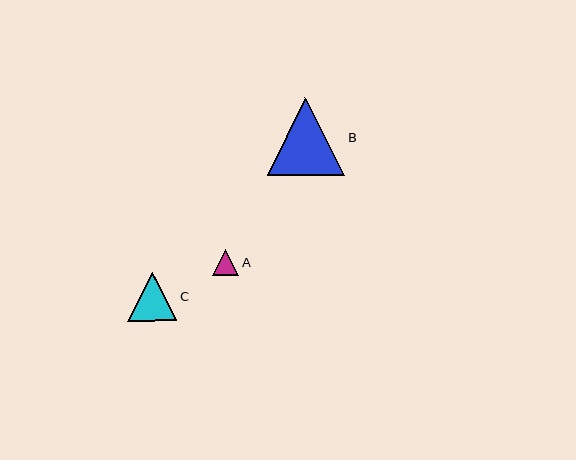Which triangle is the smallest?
Triangle A is the smallest with a size of approximately 26 pixels.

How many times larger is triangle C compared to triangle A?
Triangle C is approximately 1.9 times the size of triangle A.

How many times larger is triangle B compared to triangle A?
Triangle B is approximately 3.0 times the size of triangle A.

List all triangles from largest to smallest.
From largest to smallest: B, C, A.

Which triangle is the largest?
Triangle B is the largest with a size of approximately 78 pixels.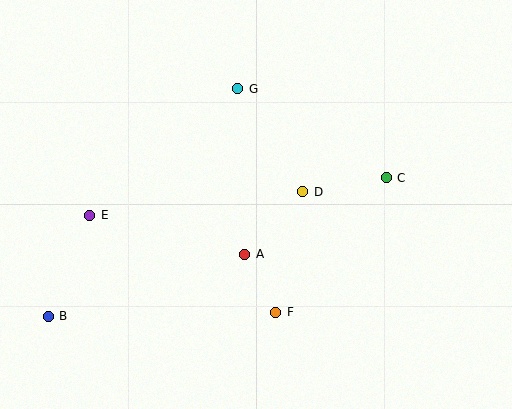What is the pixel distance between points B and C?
The distance between B and C is 365 pixels.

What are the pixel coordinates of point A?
Point A is at (245, 254).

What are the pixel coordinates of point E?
Point E is at (90, 215).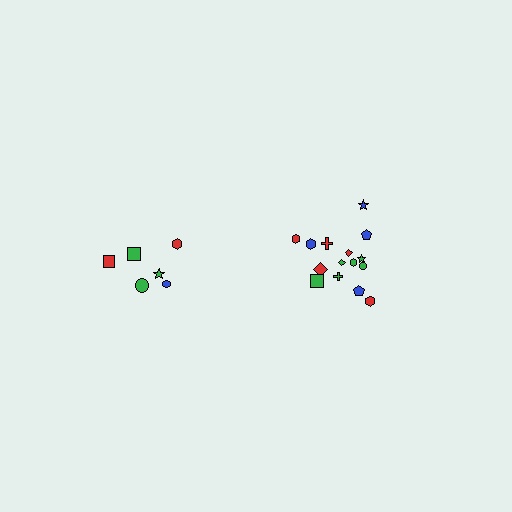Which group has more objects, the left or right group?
The right group.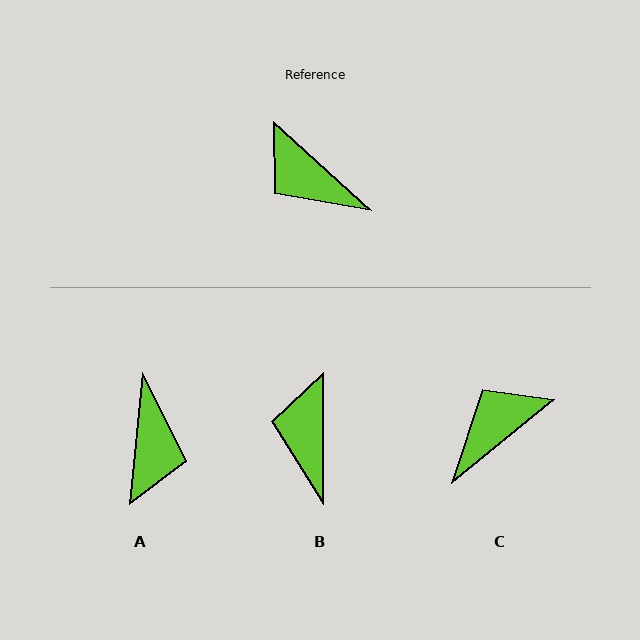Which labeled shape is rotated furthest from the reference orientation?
A, about 127 degrees away.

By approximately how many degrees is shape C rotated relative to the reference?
Approximately 98 degrees clockwise.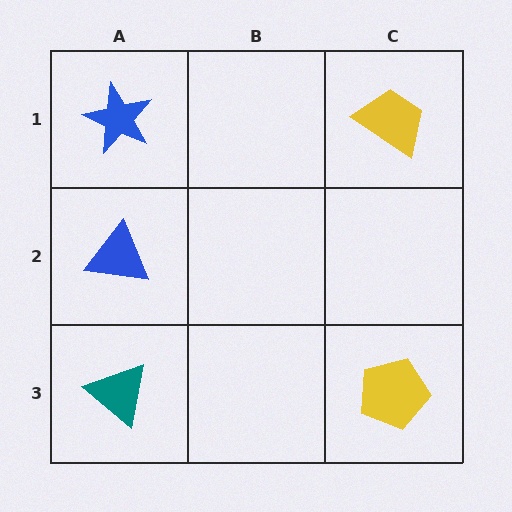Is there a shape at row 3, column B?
No, that cell is empty.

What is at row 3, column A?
A teal triangle.